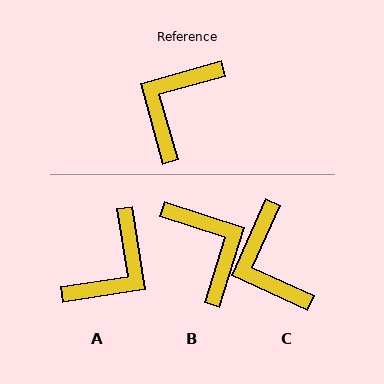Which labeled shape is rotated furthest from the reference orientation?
A, about 174 degrees away.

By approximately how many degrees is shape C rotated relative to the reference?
Approximately 50 degrees counter-clockwise.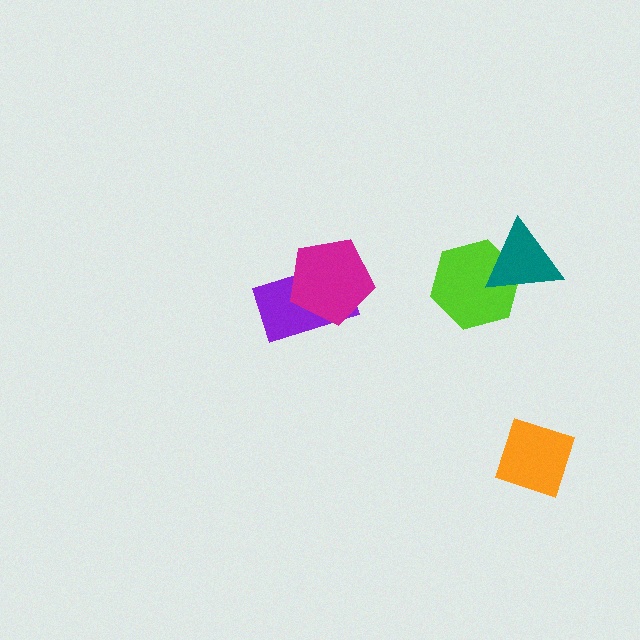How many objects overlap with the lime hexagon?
1 object overlaps with the lime hexagon.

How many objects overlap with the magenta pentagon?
1 object overlaps with the magenta pentagon.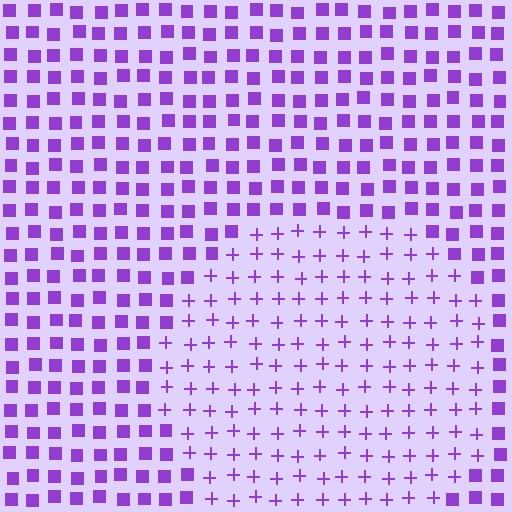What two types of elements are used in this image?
The image uses plus signs inside the circle region and squares outside it.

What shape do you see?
I see a circle.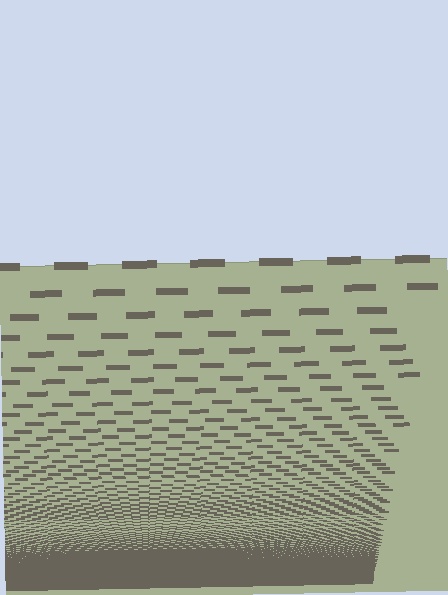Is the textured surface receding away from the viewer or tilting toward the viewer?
The surface appears to tilt toward the viewer. Texture elements get larger and sparser toward the top.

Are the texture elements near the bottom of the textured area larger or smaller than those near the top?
Smaller. The gradient is inverted — elements near the bottom are smaller and denser.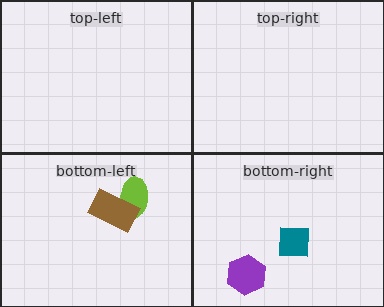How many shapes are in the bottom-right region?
2.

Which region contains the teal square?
The bottom-right region.